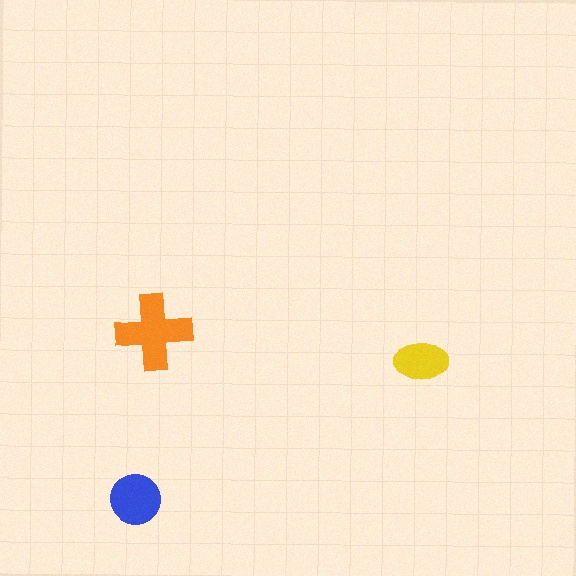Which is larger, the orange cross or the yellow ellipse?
The orange cross.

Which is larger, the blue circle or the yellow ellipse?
The blue circle.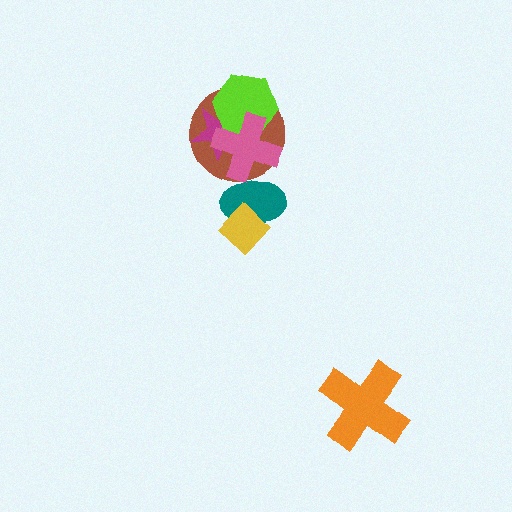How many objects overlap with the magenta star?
3 objects overlap with the magenta star.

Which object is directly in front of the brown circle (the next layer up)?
The magenta star is directly in front of the brown circle.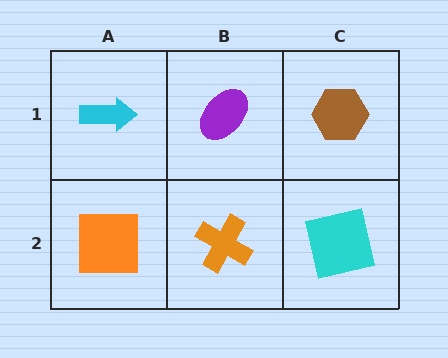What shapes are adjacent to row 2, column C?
A brown hexagon (row 1, column C), an orange cross (row 2, column B).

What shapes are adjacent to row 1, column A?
An orange square (row 2, column A), a purple ellipse (row 1, column B).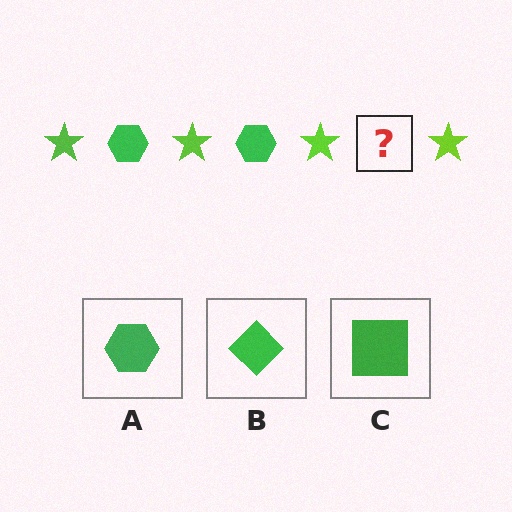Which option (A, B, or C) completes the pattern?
A.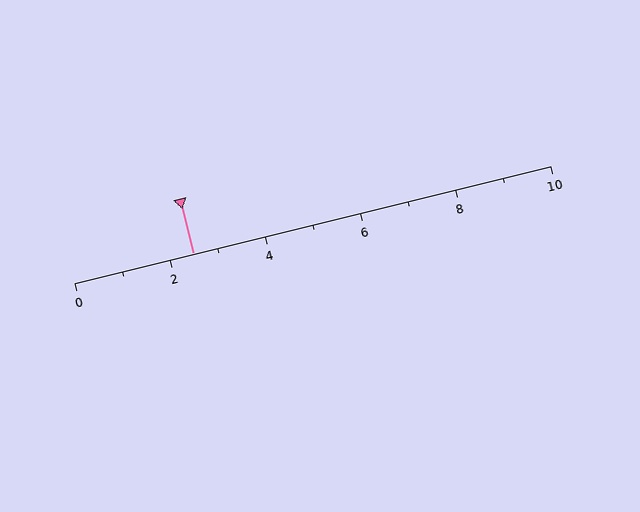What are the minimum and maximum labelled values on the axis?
The axis runs from 0 to 10.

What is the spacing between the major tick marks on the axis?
The major ticks are spaced 2 apart.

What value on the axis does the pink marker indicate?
The marker indicates approximately 2.5.